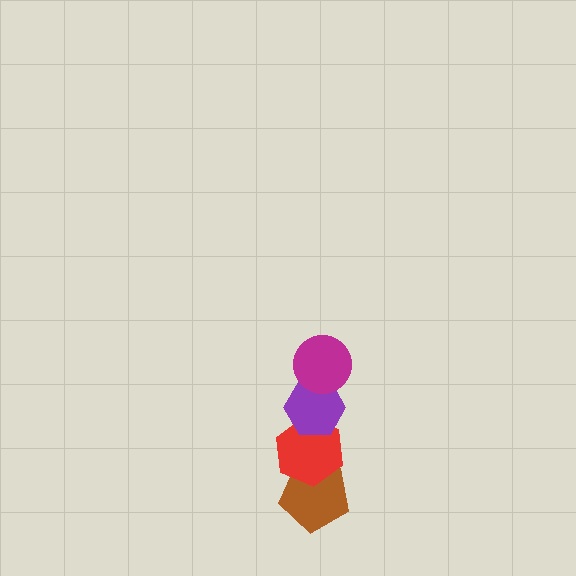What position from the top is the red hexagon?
The red hexagon is 3rd from the top.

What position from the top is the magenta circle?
The magenta circle is 1st from the top.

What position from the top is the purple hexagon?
The purple hexagon is 2nd from the top.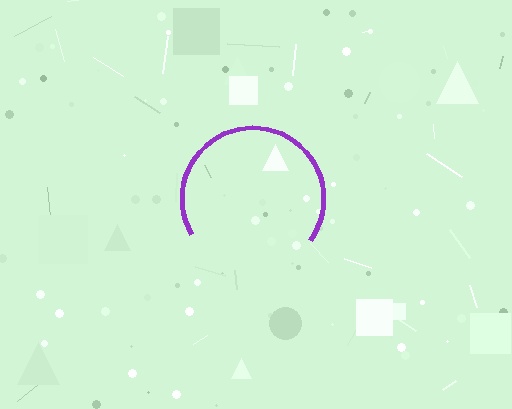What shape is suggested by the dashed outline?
The dashed outline suggests a circle.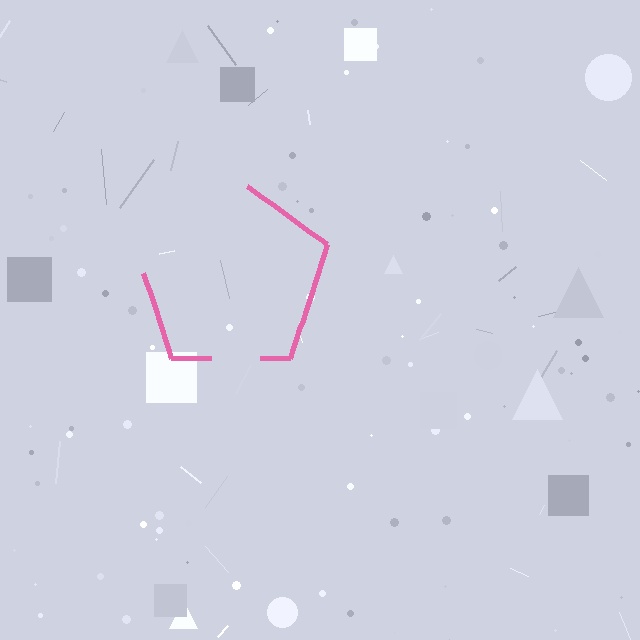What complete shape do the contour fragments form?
The contour fragments form a pentagon.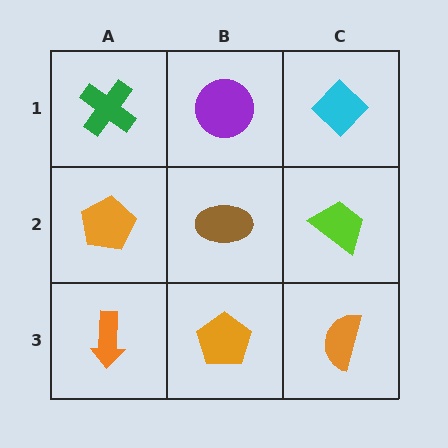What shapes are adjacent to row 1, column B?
A brown ellipse (row 2, column B), a green cross (row 1, column A), a cyan diamond (row 1, column C).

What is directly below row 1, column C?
A lime trapezoid.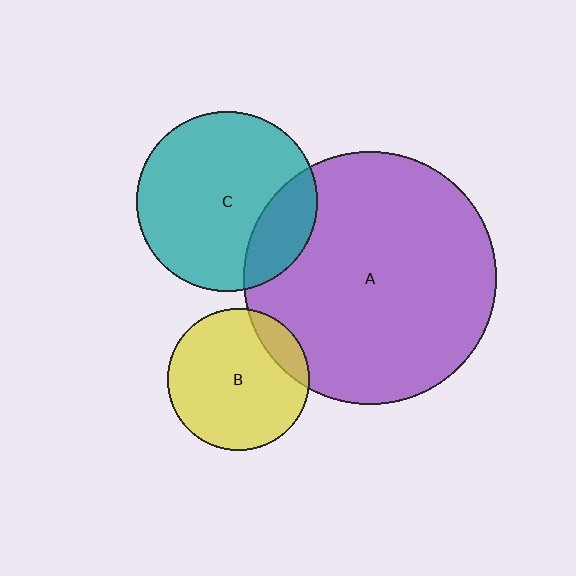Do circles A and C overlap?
Yes.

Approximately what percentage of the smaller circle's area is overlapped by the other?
Approximately 20%.